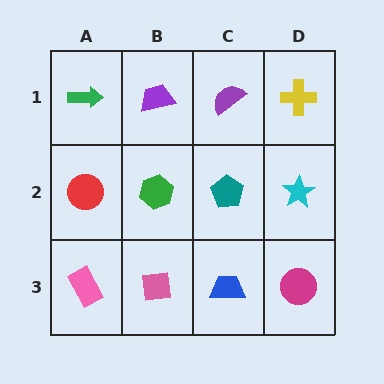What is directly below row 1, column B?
A green hexagon.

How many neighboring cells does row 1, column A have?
2.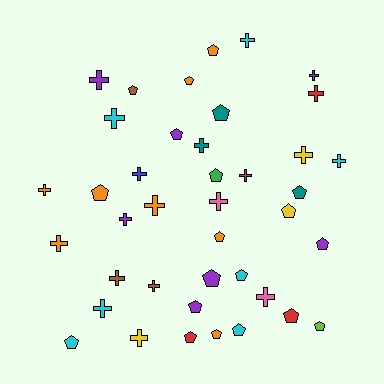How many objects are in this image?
There are 40 objects.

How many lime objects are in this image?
There is 1 lime object.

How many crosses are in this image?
There are 20 crosses.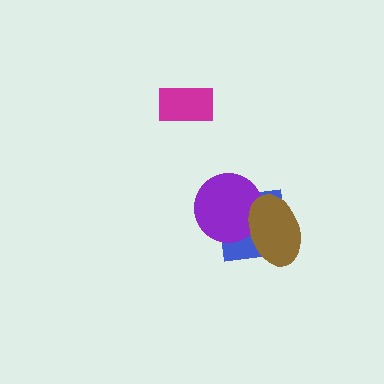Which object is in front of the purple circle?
The brown ellipse is in front of the purple circle.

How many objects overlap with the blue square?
2 objects overlap with the blue square.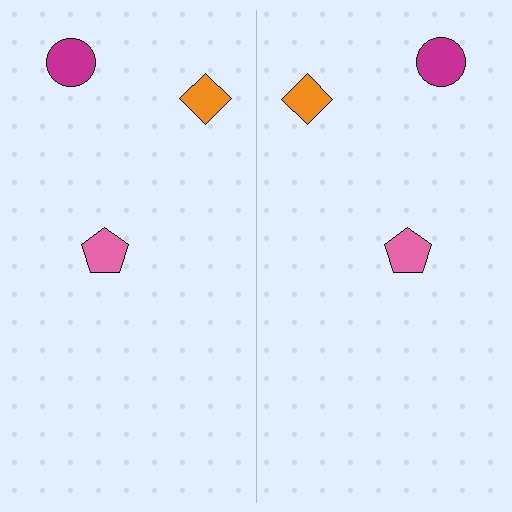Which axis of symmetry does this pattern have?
The pattern has a vertical axis of symmetry running through the center of the image.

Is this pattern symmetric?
Yes, this pattern has bilateral (reflection) symmetry.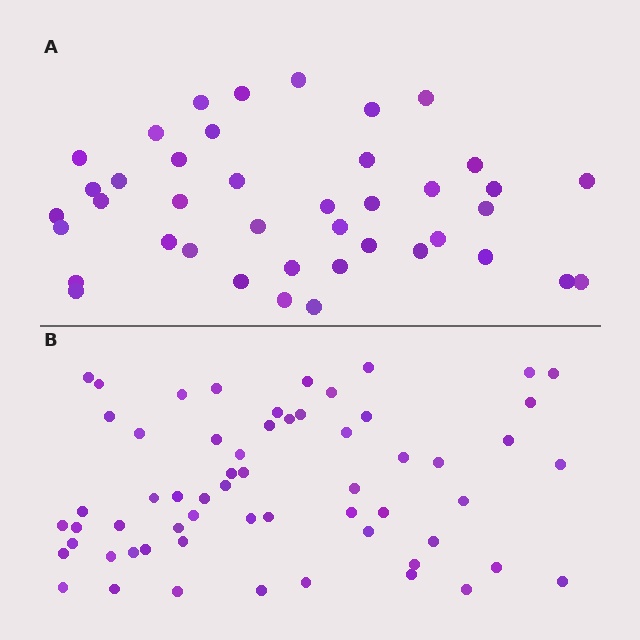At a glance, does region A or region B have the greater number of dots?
Region B (the bottom region) has more dots.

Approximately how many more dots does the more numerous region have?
Region B has approximately 20 more dots than region A.